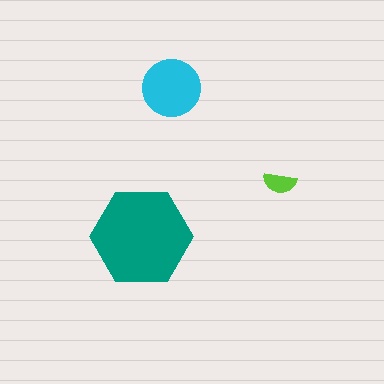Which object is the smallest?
The lime semicircle.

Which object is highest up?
The cyan circle is topmost.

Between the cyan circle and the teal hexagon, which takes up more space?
The teal hexagon.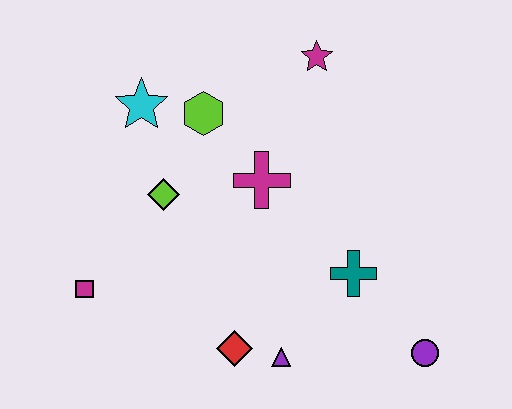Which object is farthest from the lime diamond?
The purple circle is farthest from the lime diamond.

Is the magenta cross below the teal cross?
No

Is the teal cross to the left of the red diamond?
No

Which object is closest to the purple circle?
The teal cross is closest to the purple circle.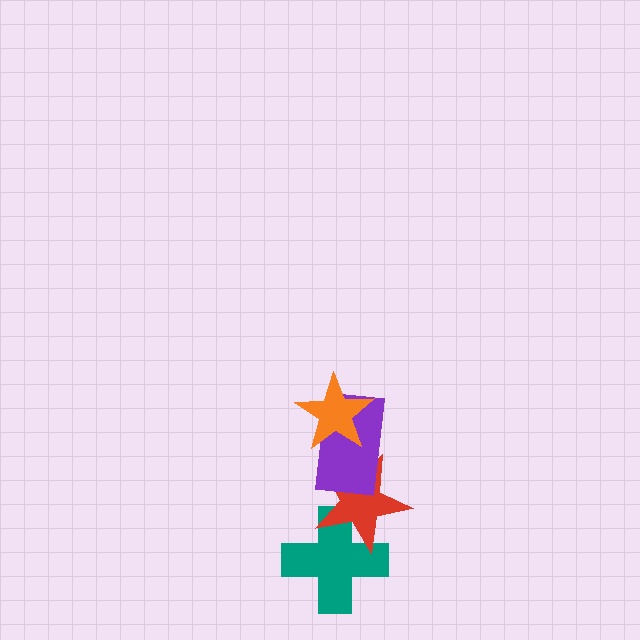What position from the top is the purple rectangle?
The purple rectangle is 2nd from the top.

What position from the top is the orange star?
The orange star is 1st from the top.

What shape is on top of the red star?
The purple rectangle is on top of the red star.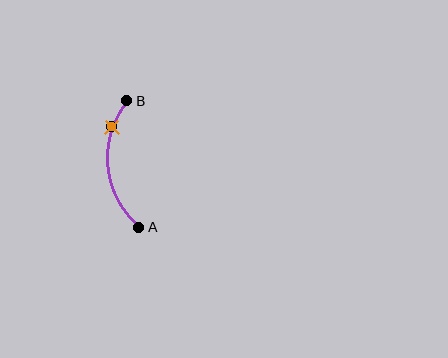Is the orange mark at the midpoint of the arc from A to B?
No. The orange mark lies on the arc but is closer to endpoint B. The arc midpoint would be at the point on the curve equidistant along the arc from both A and B.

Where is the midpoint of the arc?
The arc midpoint is the point on the curve farthest from the straight line joining A and B. It sits to the left of that line.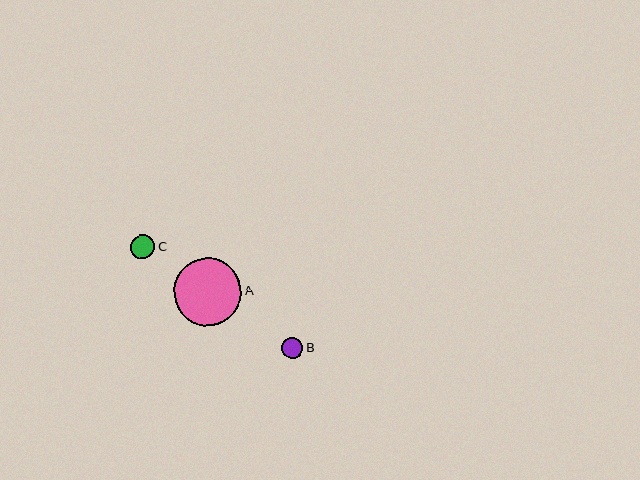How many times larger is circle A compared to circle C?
Circle A is approximately 2.8 times the size of circle C.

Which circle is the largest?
Circle A is the largest with a size of approximately 68 pixels.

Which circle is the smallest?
Circle B is the smallest with a size of approximately 21 pixels.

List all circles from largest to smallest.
From largest to smallest: A, C, B.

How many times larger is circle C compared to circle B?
Circle C is approximately 1.2 times the size of circle B.